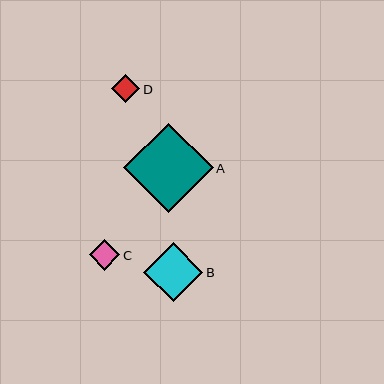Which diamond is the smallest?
Diamond D is the smallest with a size of approximately 29 pixels.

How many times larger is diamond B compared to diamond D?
Diamond B is approximately 2.1 times the size of diamond D.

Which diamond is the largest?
Diamond A is the largest with a size of approximately 90 pixels.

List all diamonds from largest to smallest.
From largest to smallest: A, B, C, D.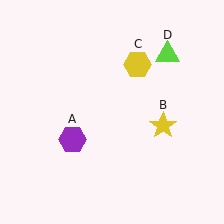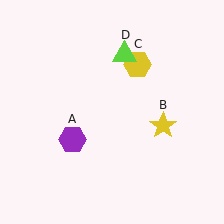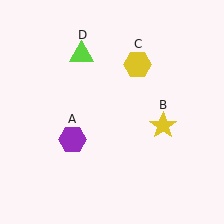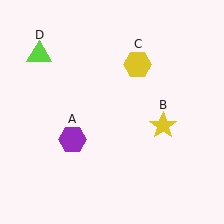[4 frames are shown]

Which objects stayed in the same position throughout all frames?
Purple hexagon (object A) and yellow star (object B) and yellow hexagon (object C) remained stationary.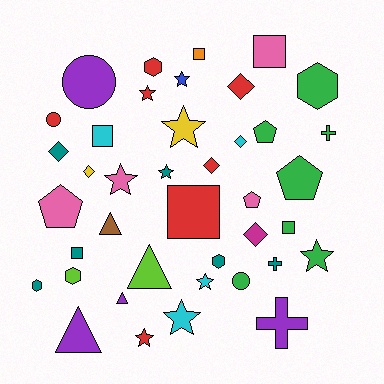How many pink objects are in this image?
There are 4 pink objects.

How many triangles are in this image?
There are 4 triangles.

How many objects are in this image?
There are 40 objects.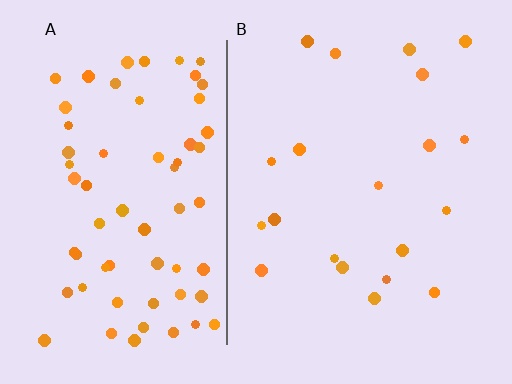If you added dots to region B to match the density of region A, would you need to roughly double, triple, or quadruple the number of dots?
Approximately triple.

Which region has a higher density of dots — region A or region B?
A (the left).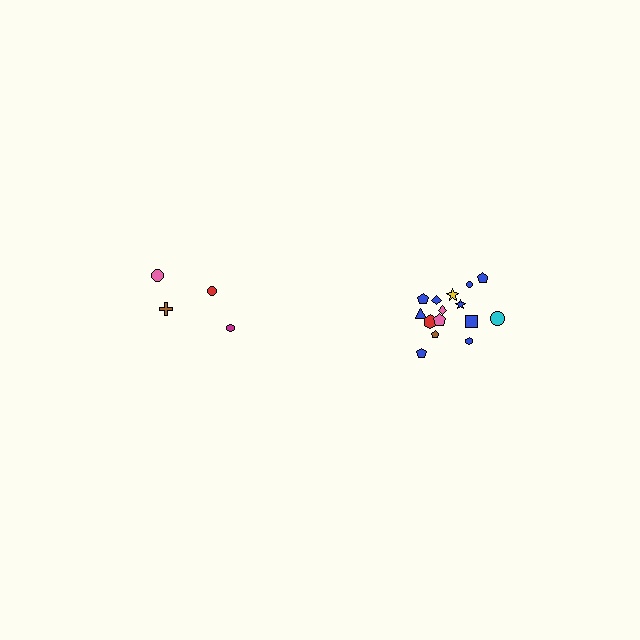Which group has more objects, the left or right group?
The right group.